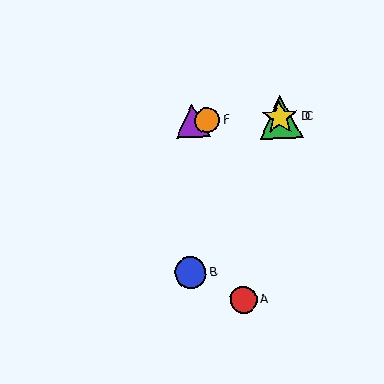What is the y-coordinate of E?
Object E is at y≈121.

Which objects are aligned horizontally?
Objects C, D, E, F are aligned horizontally.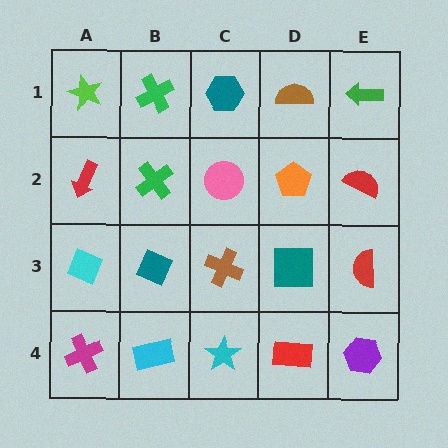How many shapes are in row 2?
5 shapes.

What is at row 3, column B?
A teal diamond.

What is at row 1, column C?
A teal hexagon.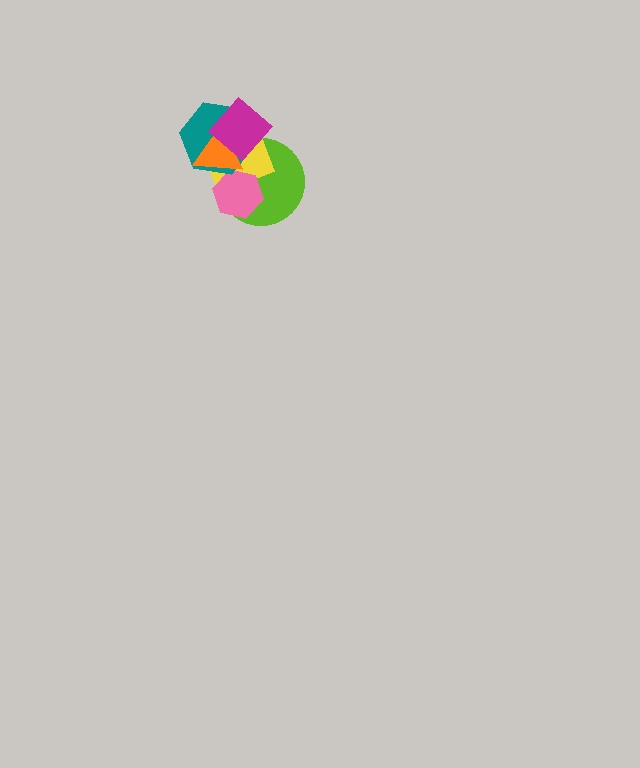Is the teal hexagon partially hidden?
Yes, it is partially covered by another shape.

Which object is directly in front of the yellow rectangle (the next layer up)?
The pink hexagon is directly in front of the yellow rectangle.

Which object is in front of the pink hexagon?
The orange triangle is in front of the pink hexagon.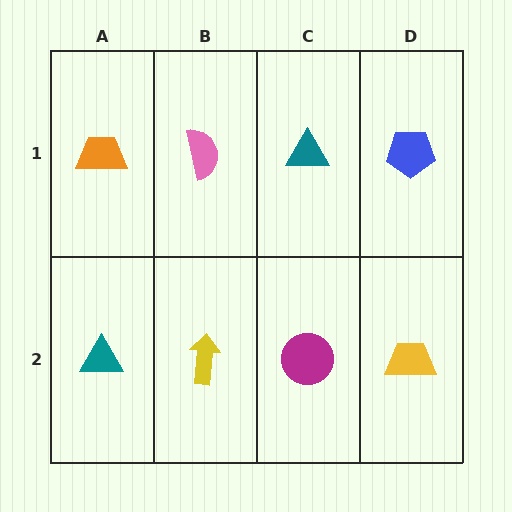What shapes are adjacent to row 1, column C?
A magenta circle (row 2, column C), a pink semicircle (row 1, column B), a blue pentagon (row 1, column D).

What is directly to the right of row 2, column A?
A yellow arrow.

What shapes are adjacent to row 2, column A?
An orange trapezoid (row 1, column A), a yellow arrow (row 2, column B).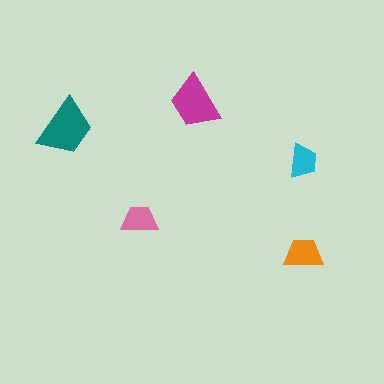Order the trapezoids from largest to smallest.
the teal one, the magenta one, the orange one, the pink one, the cyan one.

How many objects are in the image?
There are 5 objects in the image.